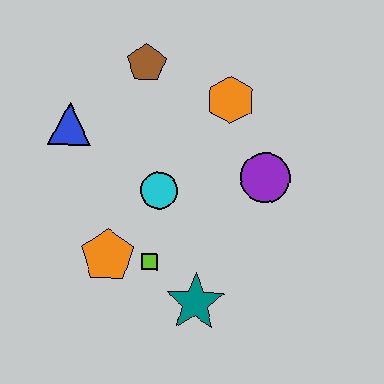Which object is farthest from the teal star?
The brown pentagon is farthest from the teal star.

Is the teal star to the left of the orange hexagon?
Yes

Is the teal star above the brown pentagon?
No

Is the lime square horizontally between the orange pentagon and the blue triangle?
No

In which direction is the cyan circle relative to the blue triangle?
The cyan circle is to the right of the blue triangle.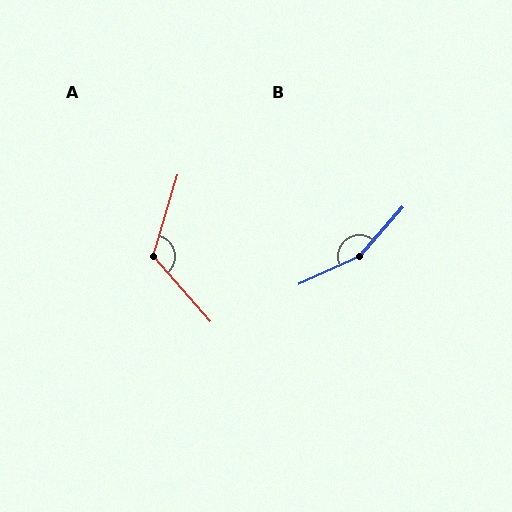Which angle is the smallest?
A, at approximately 122 degrees.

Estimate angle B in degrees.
Approximately 156 degrees.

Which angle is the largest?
B, at approximately 156 degrees.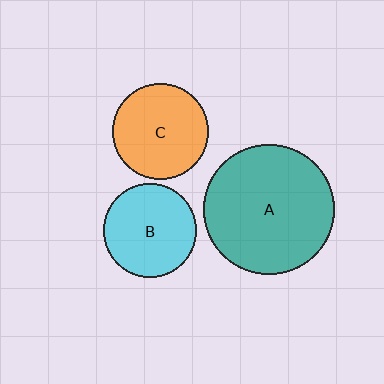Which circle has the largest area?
Circle A (teal).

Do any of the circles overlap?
No, none of the circles overlap.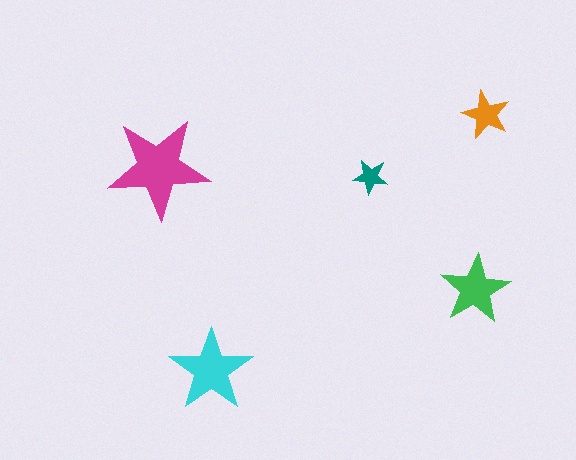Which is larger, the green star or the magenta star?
The magenta one.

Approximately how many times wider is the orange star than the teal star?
About 1.5 times wider.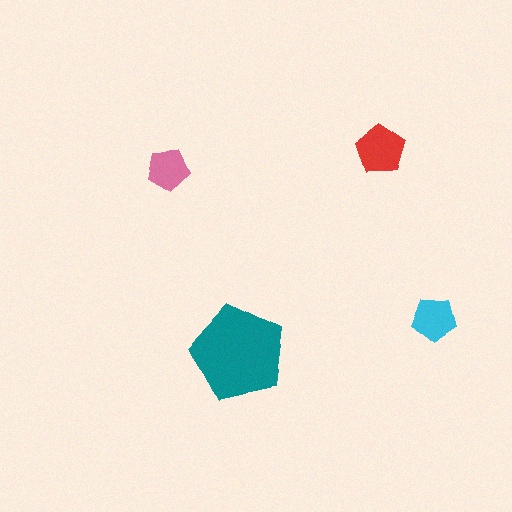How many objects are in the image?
There are 4 objects in the image.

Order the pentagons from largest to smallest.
the teal one, the red one, the cyan one, the pink one.